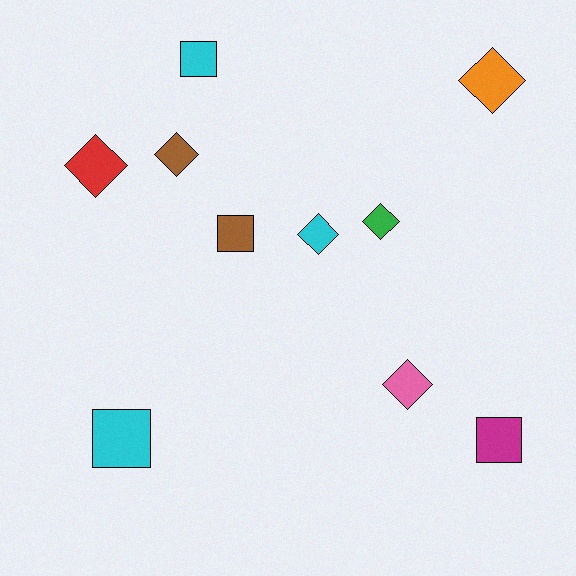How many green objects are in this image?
There is 1 green object.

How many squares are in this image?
There are 4 squares.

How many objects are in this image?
There are 10 objects.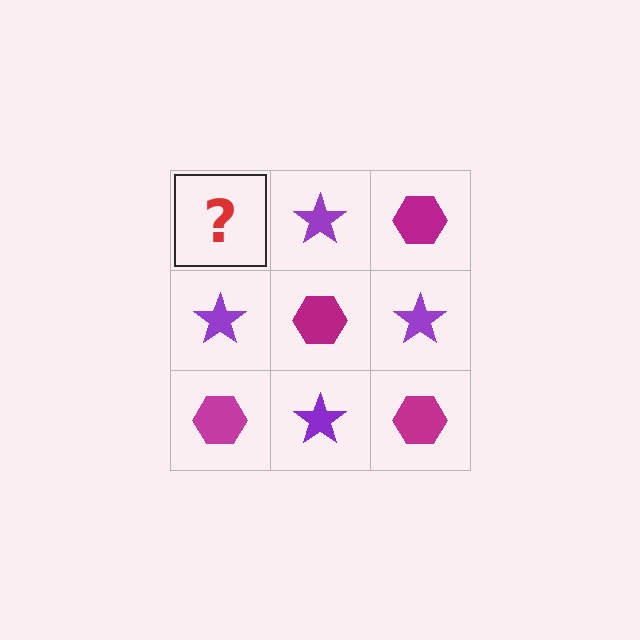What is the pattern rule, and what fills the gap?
The rule is that it alternates magenta hexagon and purple star in a checkerboard pattern. The gap should be filled with a magenta hexagon.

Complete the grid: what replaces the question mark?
The question mark should be replaced with a magenta hexagon.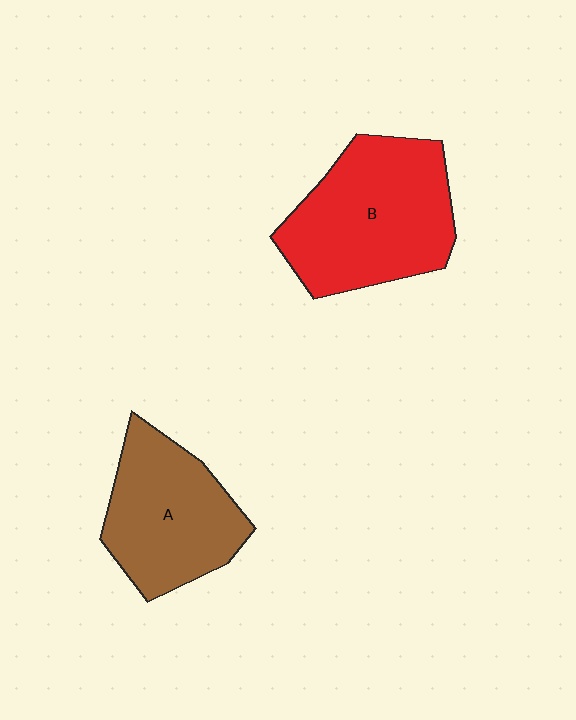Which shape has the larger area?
Shape B (red).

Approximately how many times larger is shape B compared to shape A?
Approximately 1.3 times.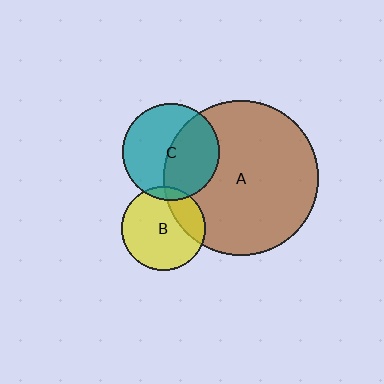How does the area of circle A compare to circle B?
Approximately 3.4 times.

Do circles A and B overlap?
Yes.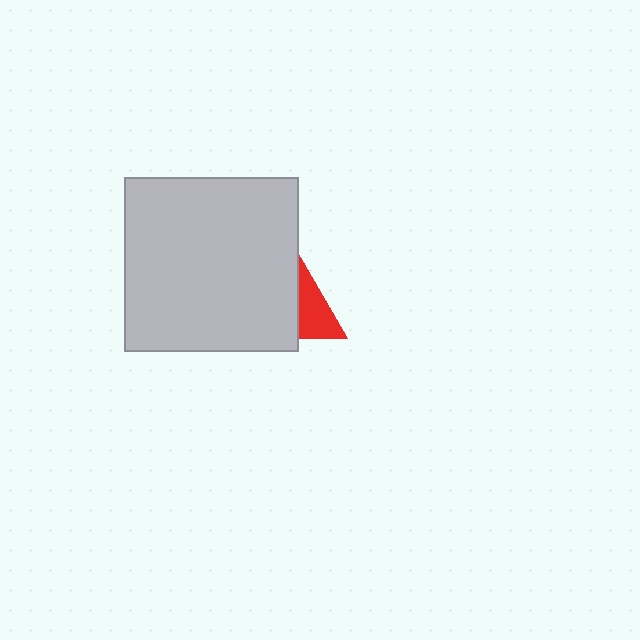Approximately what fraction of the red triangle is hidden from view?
Roughly 56% of the red triangle is hidden behind the light gray square.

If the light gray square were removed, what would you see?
You would see the complete red triangle.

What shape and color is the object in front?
The object in front is a light gray square.